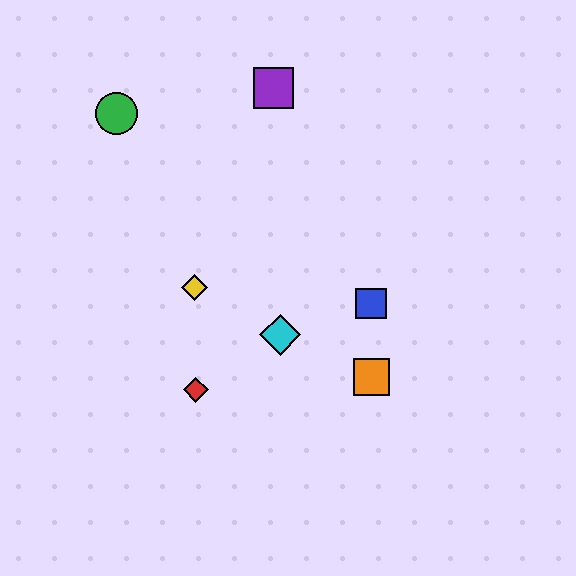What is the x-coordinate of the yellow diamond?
The yellow diamond is at x≈194.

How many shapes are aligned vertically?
2 shapes (the blue square, the orange square) are aligned vertically.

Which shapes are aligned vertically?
The blue square, the orange square are aligned vertically.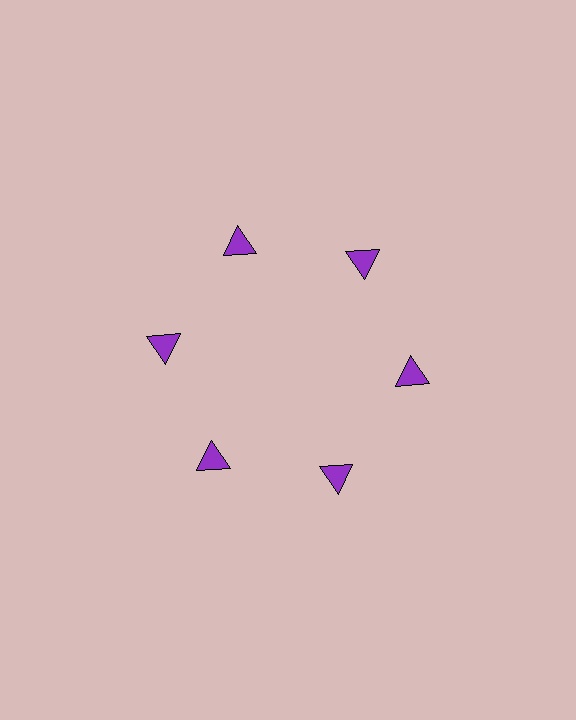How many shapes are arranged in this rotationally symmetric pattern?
There are 6 shapes, arranged in 6 groups of 1.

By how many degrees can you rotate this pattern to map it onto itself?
The pattern maps onto itself every 60 degrees of rotation.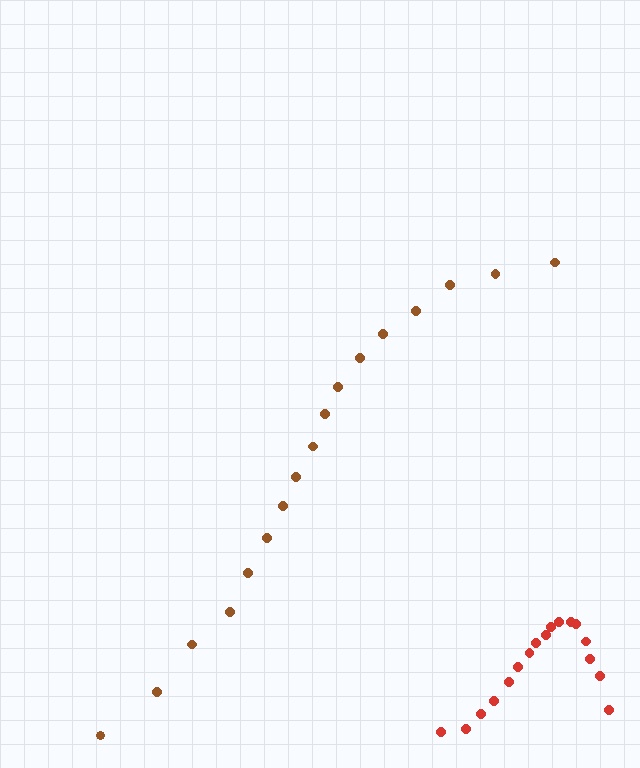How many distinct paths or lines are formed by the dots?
There are 2 distinct paths.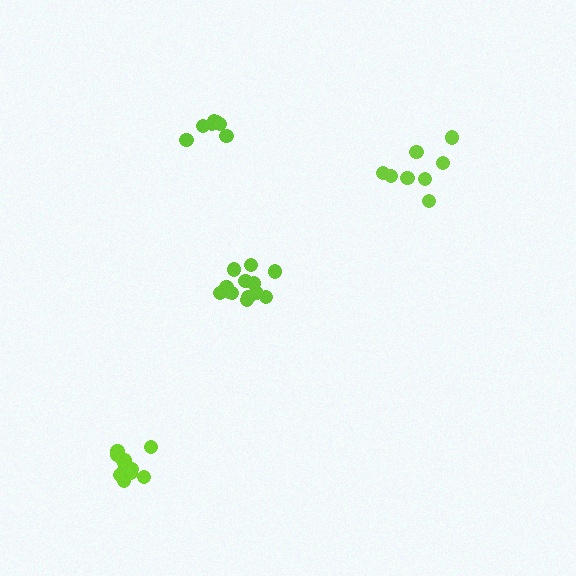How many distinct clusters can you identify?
There are 4 distinct clusters.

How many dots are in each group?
Group 1: 8 dots, Group 2: 13 dots, Group 3: 7 dots, Group 4: 11 dots (39 total).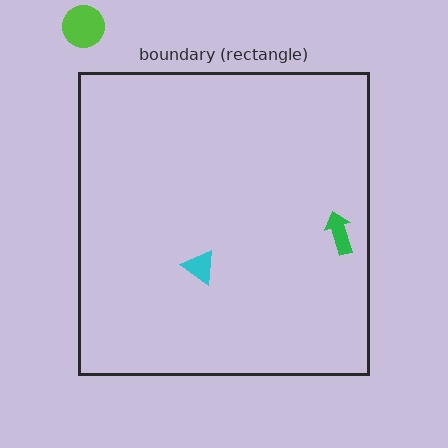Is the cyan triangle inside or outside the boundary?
Inside.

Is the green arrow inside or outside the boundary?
Inside.